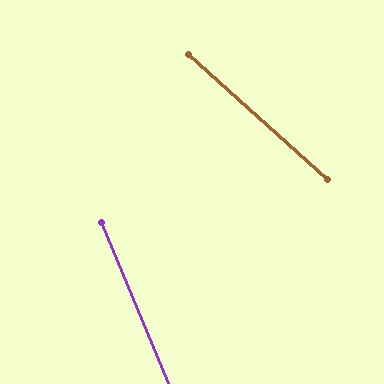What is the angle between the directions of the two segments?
Approximately 25 degrees.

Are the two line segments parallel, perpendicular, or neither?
Neither parallel nor perpendicular — they differ by about 25°.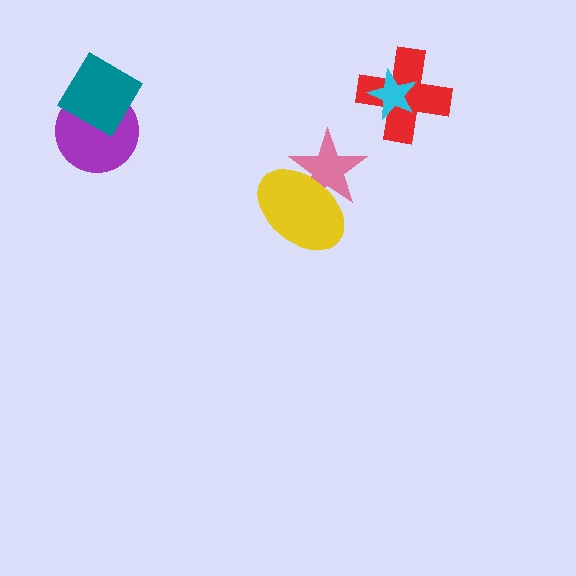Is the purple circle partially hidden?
Yes, it is partially covered by another shape.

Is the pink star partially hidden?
Yes, it is partially covered by another shape.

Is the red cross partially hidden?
Yes, it is partially covered by another shape.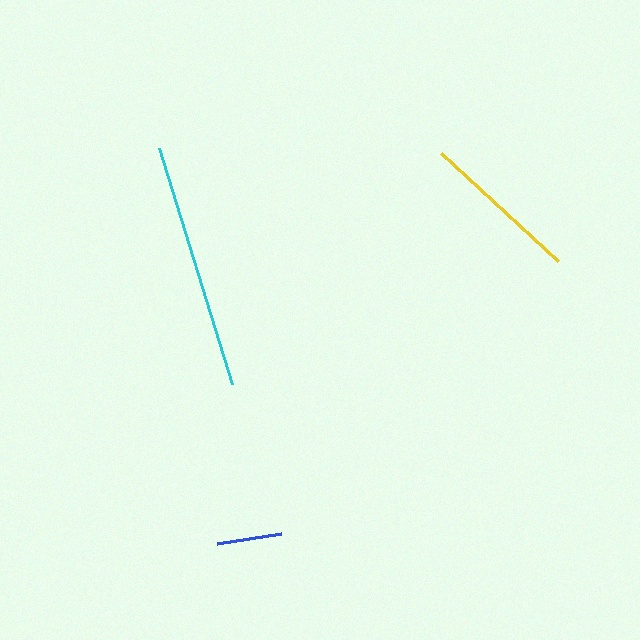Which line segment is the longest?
The cyan line is the longest at approximately 247 pixels.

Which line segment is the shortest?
The blue line is the shortest at approximately 64 pixels.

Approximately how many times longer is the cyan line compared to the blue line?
The cyan line is approximately 3.8 times the length of the blue line.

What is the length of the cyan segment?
The cyan segment is approximately 247 pixels long.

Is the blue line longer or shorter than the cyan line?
The cyan line is longer than the blue line.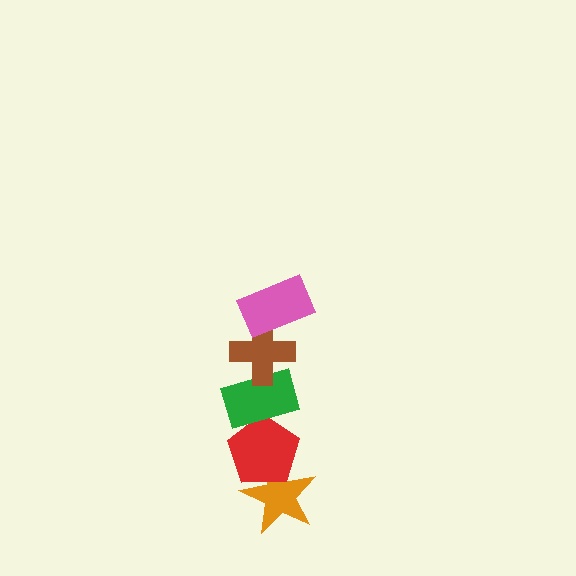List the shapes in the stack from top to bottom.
From top to bottom: the pink rectangle, the brown cross, the green rectangle, the red pentagon, the orange star.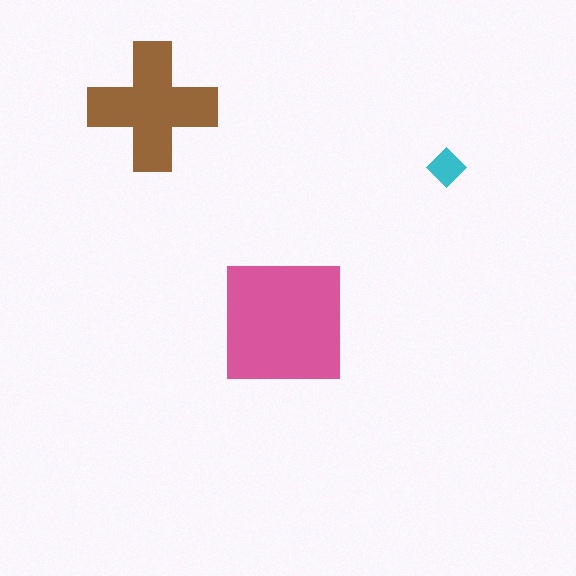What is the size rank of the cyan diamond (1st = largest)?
3rd.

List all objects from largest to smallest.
The pink square, the brown cross, the cyan diamond.